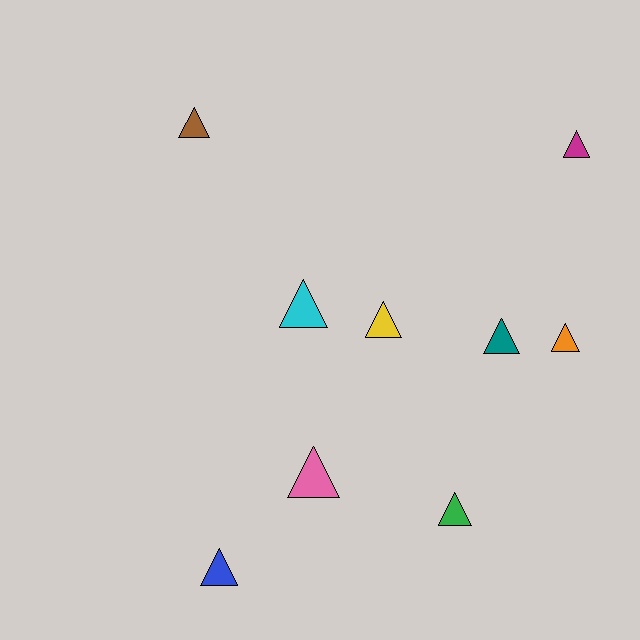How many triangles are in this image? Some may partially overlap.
There are 9 triangles.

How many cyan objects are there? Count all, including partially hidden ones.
There is 1 cyan object.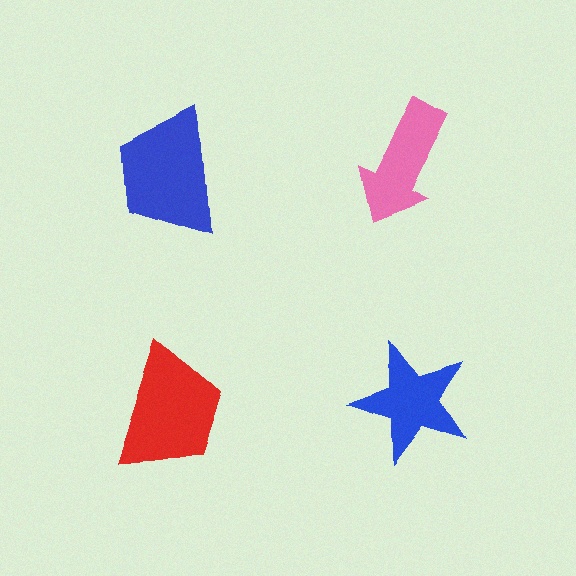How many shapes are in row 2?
2 shapes.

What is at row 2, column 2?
A blue star.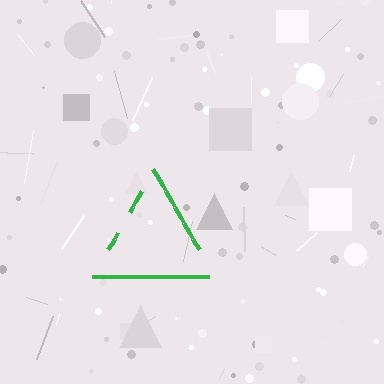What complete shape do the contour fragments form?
The contour fragments form a triangle.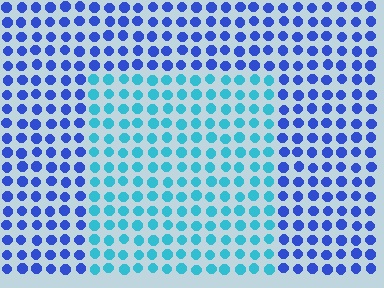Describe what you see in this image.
The image is filled with small blue elements in a uniform arrangement. A rectangle-shaped region is visible where the elements are tinted to a slightly different hue, forming a subtle color boundary.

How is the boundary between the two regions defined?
The boundary is defined purely by a slight shift in hue (about 43 degrees). Spacing, size, and orientation are identical on both sides.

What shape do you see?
I see a rectangle.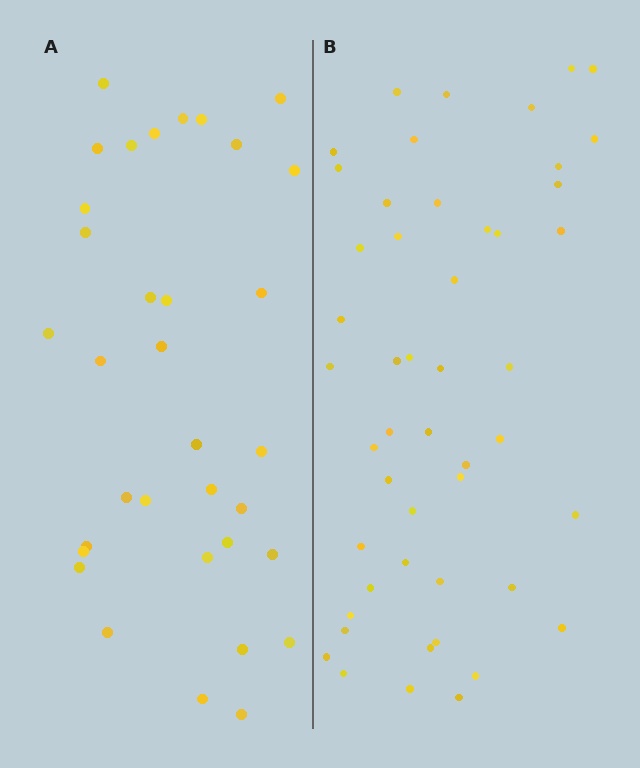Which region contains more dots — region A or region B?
Region B (the right region) has more dots.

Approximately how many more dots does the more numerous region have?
Region B has approximately 15 more dots than region A.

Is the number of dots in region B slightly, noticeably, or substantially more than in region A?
Region B has noticeably more, but not dramatically so. The ratio is roughly 1.4 to 1.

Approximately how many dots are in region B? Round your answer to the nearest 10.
About 50 dots. (The exact count is 49, which rounds to 50.)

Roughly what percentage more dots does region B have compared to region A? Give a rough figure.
About 45% more.